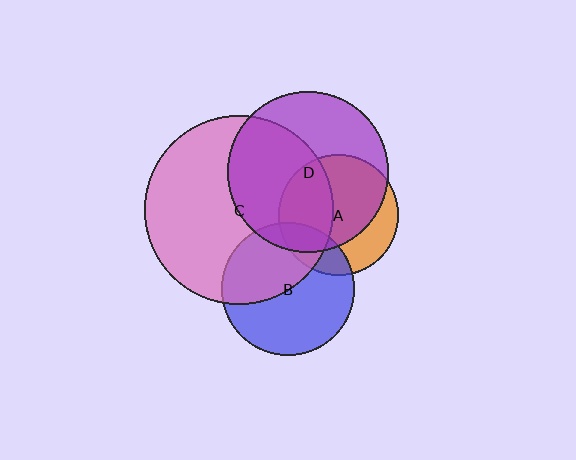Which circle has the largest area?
Circle C (pink).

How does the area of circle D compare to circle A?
Approximately 1.8 times.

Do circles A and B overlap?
Yes.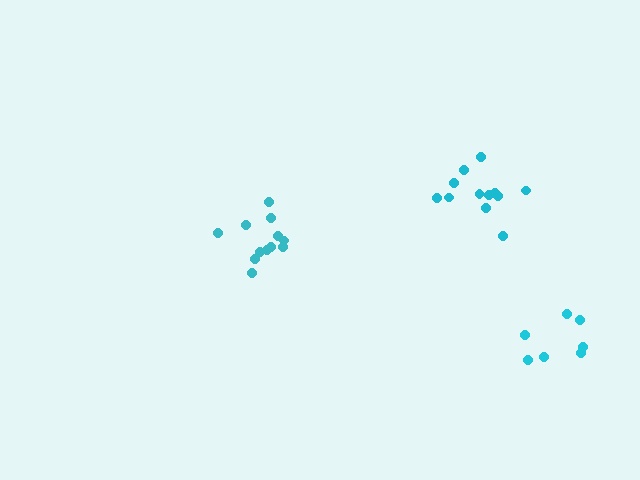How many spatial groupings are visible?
There are 3 spatial groupings.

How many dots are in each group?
Group 1: 12 dots, Group 2: 12 dots, Group 3: 7 dots (31 total).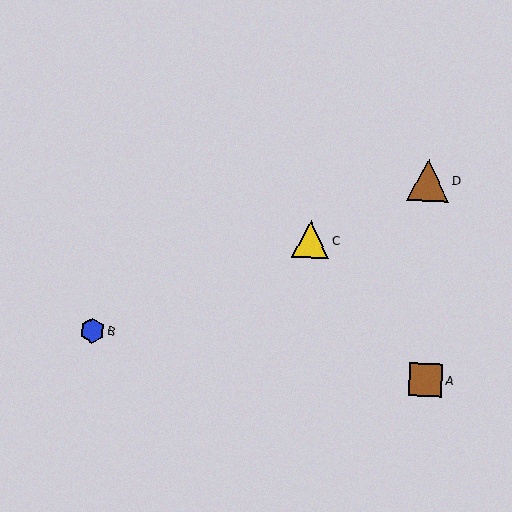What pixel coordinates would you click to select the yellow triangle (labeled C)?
Click at (310, 240) to select the yellow triangle C.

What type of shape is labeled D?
Shape D is a brown triangle.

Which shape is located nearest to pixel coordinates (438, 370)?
The brown square (labeled A) at (425, 380) is nearest to that location.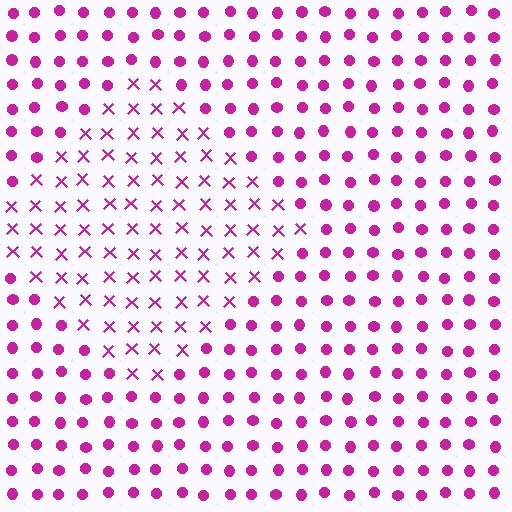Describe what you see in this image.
The image is filled with small magenta elements arranged in a uniform grid. A diamond-shaped region contains X marks, while the surrounding area contains circles. The boundary is defined purely by the change in element shape.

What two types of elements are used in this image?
The image uses X marks inside the diamond region and circles outside it.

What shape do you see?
I see a diamond.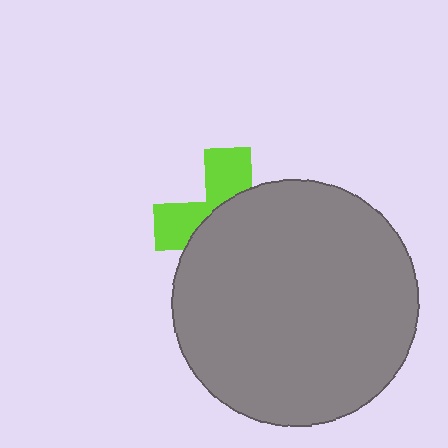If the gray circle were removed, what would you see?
You would see the complete lime cross.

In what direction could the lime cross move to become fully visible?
The lime cross could move up. That would shift it out from behind the gray circle entirely.